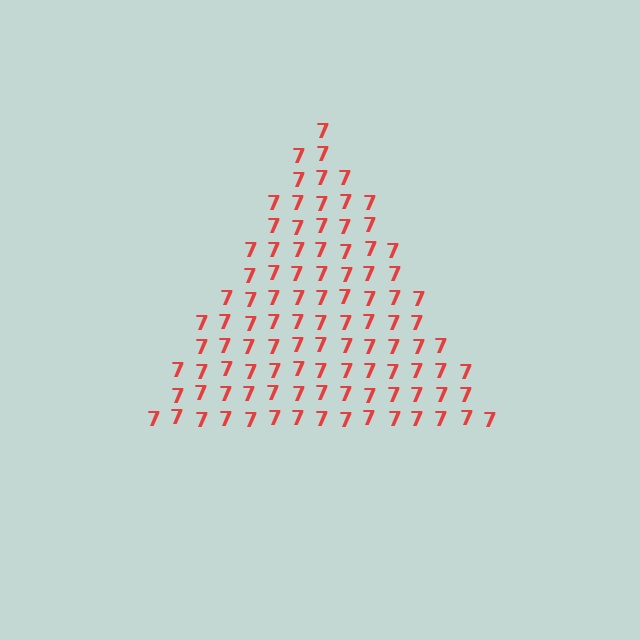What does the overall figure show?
The overall figure shows a triangle.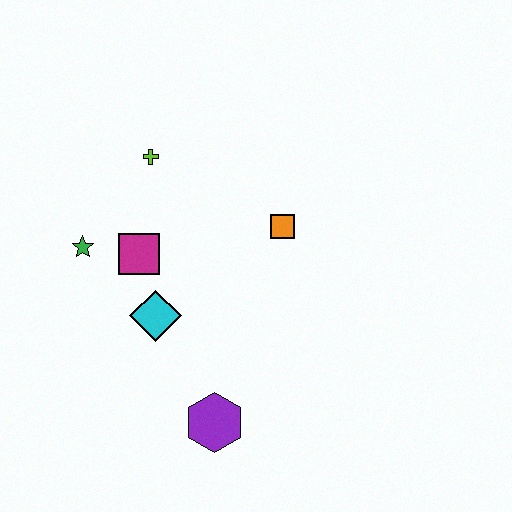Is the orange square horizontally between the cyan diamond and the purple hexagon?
No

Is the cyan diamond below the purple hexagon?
No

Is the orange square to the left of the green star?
No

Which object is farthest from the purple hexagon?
The lime cross is farthest from the purple hexagon.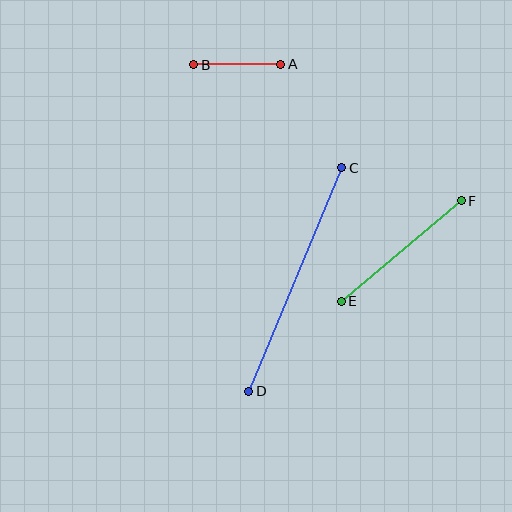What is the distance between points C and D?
The distance is approximately 242 pixels.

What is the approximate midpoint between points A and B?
The midpoint is at approximately (237, 64) pixels.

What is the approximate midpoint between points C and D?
The midpoint is at approximately (295, 280) pixels.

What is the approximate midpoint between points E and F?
The midpoint is at approximately (401, 251) pixels.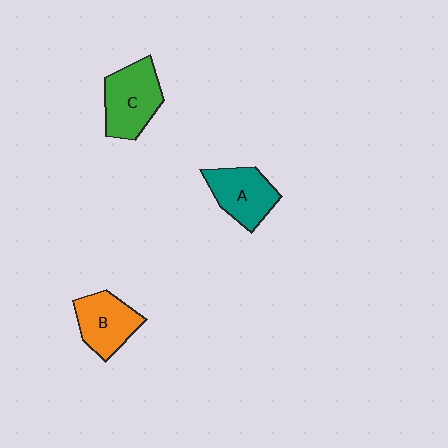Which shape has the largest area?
Shape C (green).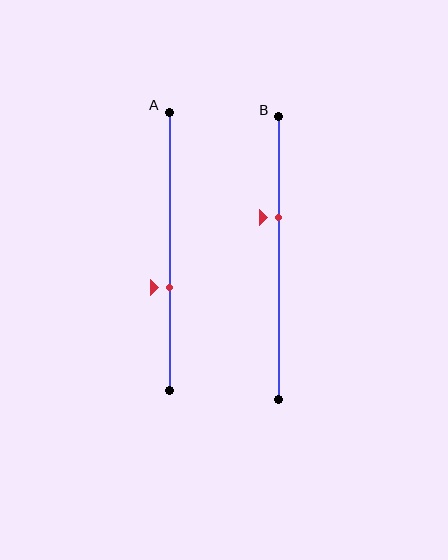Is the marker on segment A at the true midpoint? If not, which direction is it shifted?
No, the marker on segment A is shifted downward by about 13% of the segment length.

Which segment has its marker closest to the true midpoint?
Segment A has its marker closest to the true midpoint.